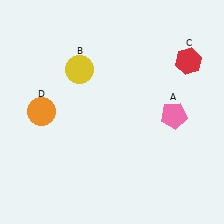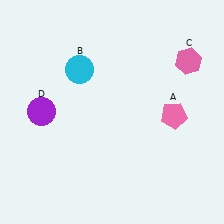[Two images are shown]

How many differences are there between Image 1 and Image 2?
There are 3 differences between the two images.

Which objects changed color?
B changed from yellow to cyan. C changed from red to pink. D changed from orange to purple.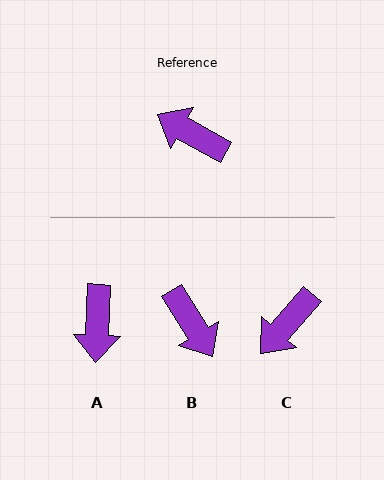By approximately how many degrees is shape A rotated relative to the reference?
Approximately 116 degrees counter-clockwise.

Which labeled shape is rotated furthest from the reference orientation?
B, about 151 degrees away.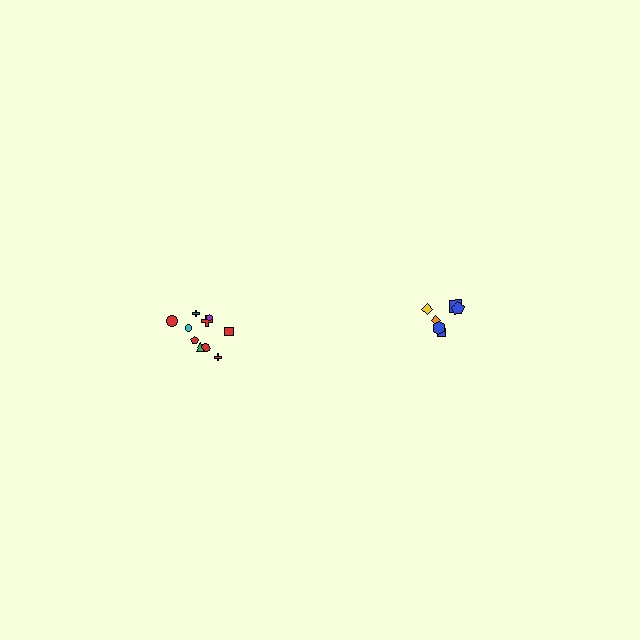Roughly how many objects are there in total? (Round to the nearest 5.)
Roughly 15 objects in total.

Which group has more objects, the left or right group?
The left group.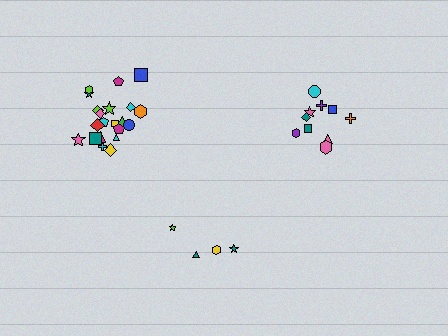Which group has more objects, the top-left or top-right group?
The top-left group.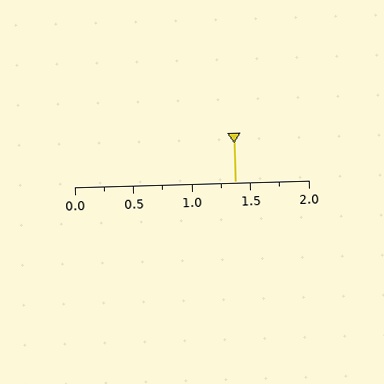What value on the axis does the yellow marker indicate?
The marker indicates approximately 1.38.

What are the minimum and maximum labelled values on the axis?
The axis runs from 0.0 to 2.0.